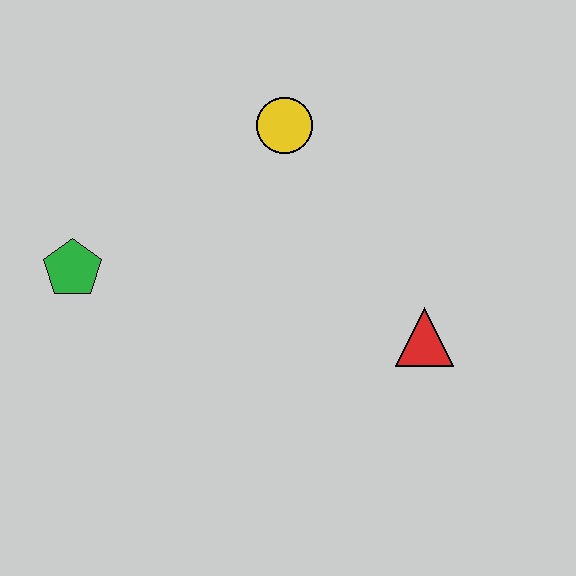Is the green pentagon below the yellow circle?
Yes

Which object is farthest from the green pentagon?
The red triangle is farthest from the green pentagon.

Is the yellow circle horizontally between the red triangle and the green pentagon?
Yes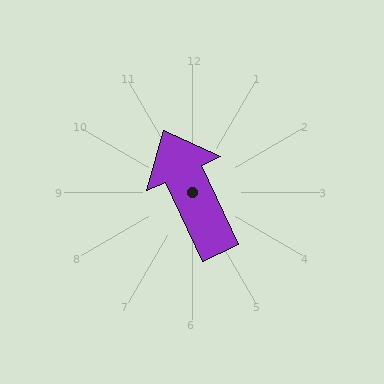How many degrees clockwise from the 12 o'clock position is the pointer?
Approximately 335 degrees.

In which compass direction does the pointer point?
Northwest.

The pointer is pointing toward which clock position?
Roughly 11 o'clock.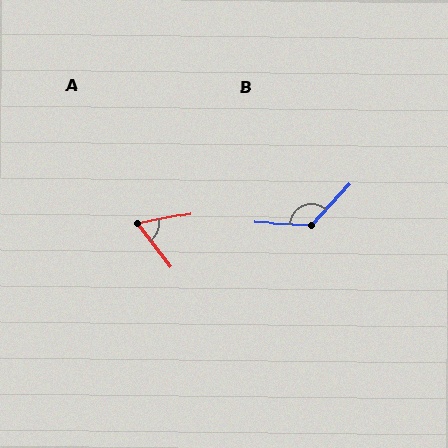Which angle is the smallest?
A, at approximately 63 degrees.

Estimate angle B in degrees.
Approximately 130 degrees.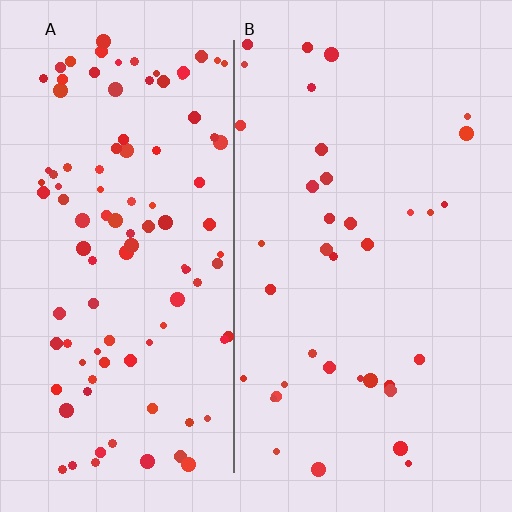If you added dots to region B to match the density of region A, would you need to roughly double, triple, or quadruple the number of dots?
Approximately triple.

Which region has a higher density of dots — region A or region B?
A (the left).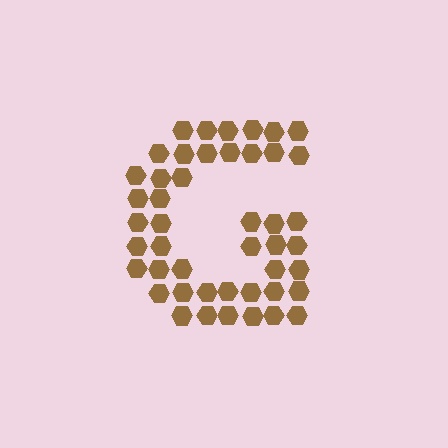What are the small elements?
The small elements are hexagons.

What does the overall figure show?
The overall figure shows the letter G.